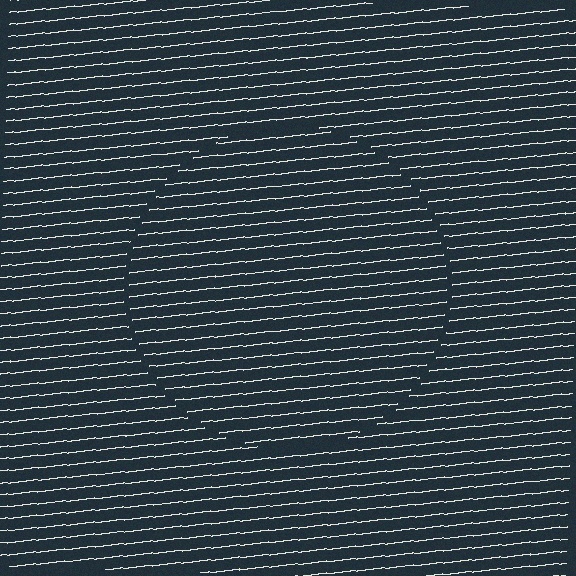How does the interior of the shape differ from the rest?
The interior of the shape contains the same grating, shifted by half a period — the contour is defined by the phase discontinuity where line-ends from the inner and outer gratings abut.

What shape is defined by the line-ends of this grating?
An illusory circle. The interior of the shape contains the same grating, shifted by half a period — the contour is defined by the phase discontinuity where line-ends from the inner and outer gratings abut.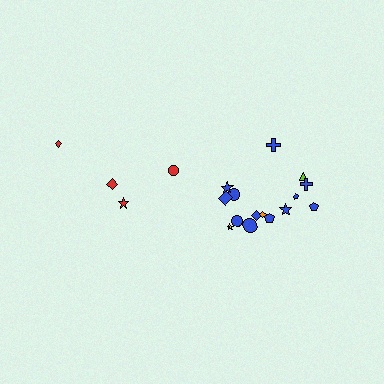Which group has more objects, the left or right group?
The right group.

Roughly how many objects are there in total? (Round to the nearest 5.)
Roughly 20 objects in total.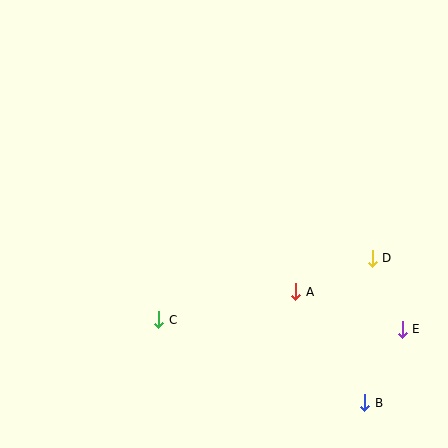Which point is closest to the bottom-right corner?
Point B is closest to the bottom-right corner.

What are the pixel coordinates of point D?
Point D is at (372, 258).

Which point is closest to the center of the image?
Point A at (296, 292) is closest to the center.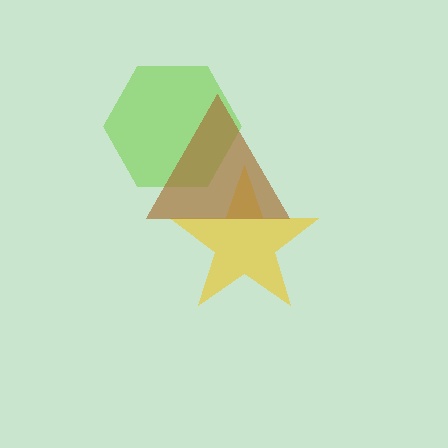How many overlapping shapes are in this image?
There are 3 overlapping shapes in the image.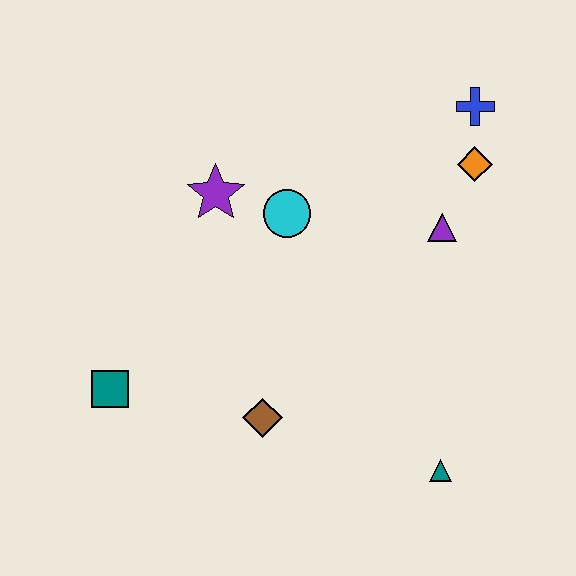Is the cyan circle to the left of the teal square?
No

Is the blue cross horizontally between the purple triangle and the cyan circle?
No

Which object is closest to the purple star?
The cyan circle is closest to the purple star.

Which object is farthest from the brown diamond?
The blue cross is farthest from the brown diamond.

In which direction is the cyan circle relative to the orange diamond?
The cyan circle is to the left of the orange diamond.